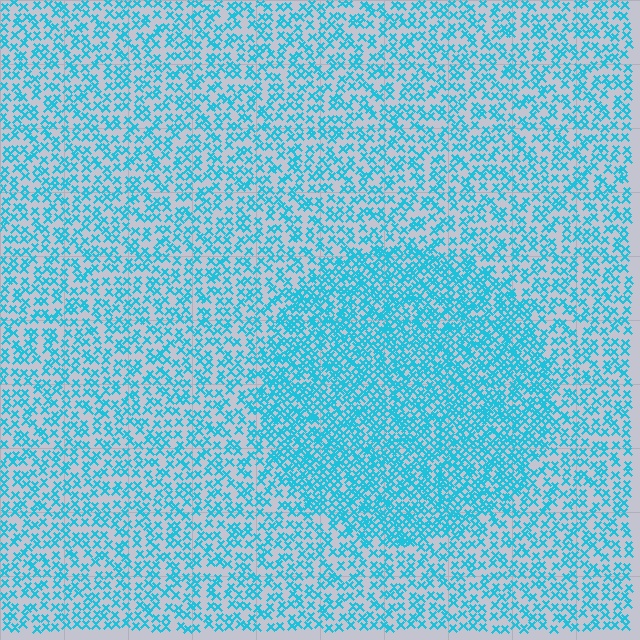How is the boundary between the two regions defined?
The boundary is defined by a change in element density (approximately 1.9x ratio). All elements are the same color, size, and shape.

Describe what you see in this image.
The image contains small cyan elements arranged at two different densities. A circle-shaped region is visible where the elements are more densely packed than the surrounding area.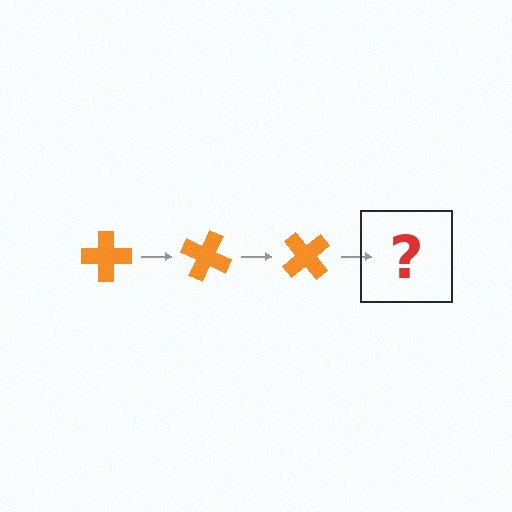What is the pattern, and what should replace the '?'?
The pattern is that the cross rotates 25 degrees each step. The '?' should be an orange cross rotated 75 degrees.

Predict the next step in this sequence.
The next step is an orange cross rotated 75 degrees.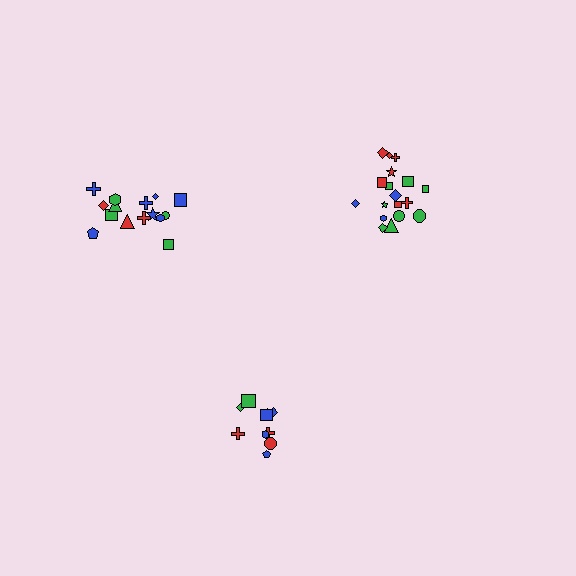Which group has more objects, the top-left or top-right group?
The top-right group.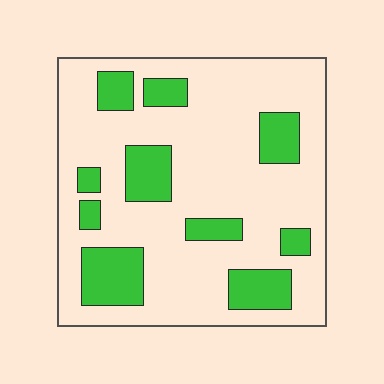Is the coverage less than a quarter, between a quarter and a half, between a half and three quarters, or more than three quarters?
Less than a quarter.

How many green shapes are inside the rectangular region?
10.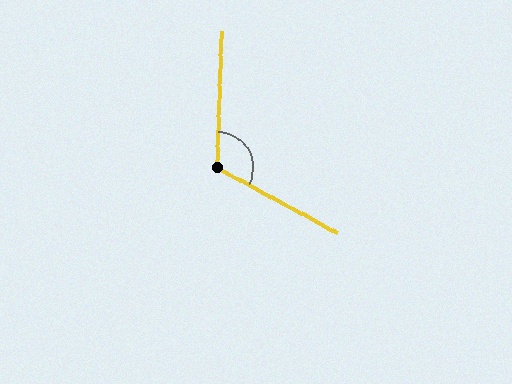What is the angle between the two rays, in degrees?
Approximately 117 degrees.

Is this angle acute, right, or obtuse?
It is obtuse.